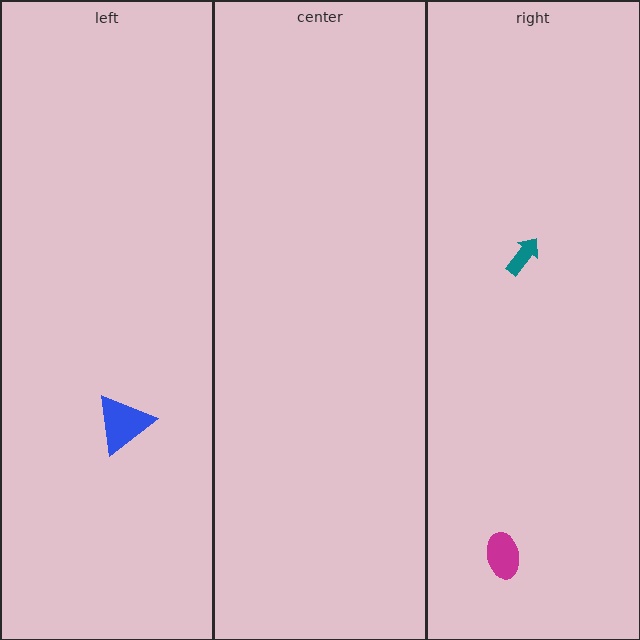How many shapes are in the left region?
1.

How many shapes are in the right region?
2.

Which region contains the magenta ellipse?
The right region.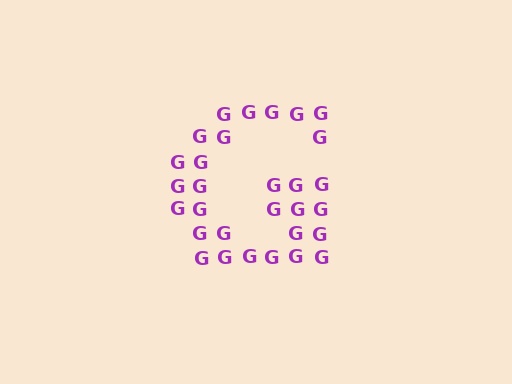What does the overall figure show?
The overall figure shows the letter G.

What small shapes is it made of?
It is made of small letter G's.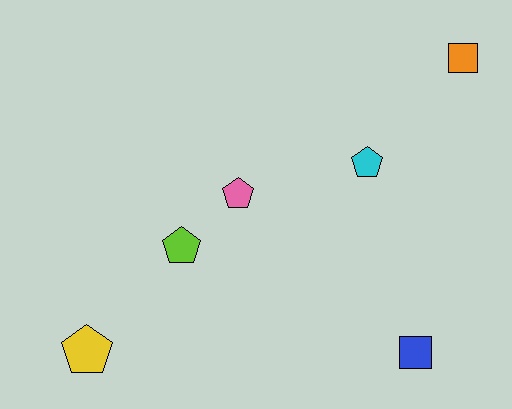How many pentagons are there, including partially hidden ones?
There are 4 pentagons.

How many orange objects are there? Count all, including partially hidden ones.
There is 1 orange object.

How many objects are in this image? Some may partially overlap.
There are 6 objects.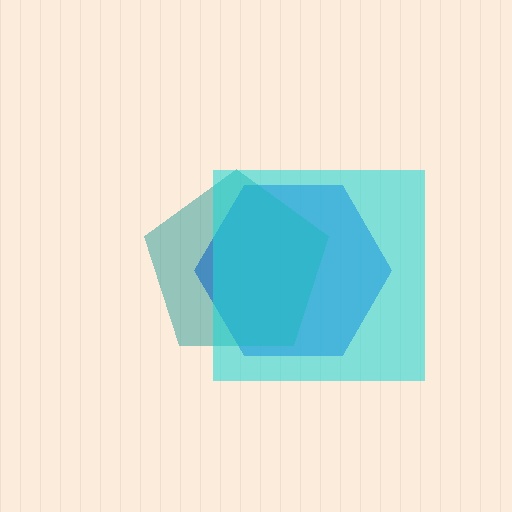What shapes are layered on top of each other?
The layered shapes are: a blue hexagon, a teal pentagon, a cyan square.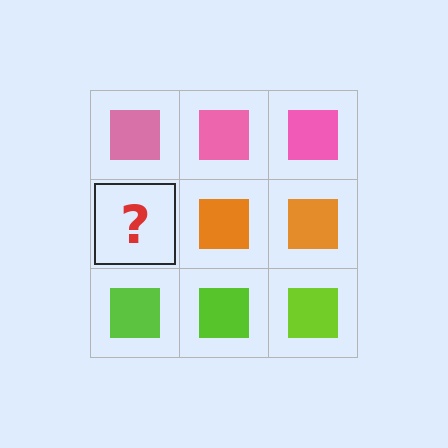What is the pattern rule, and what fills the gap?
The rule is that each row has a consistent color. The gap should be filled with an orange square.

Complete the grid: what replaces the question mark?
The question mark should be replaced with an orange square.